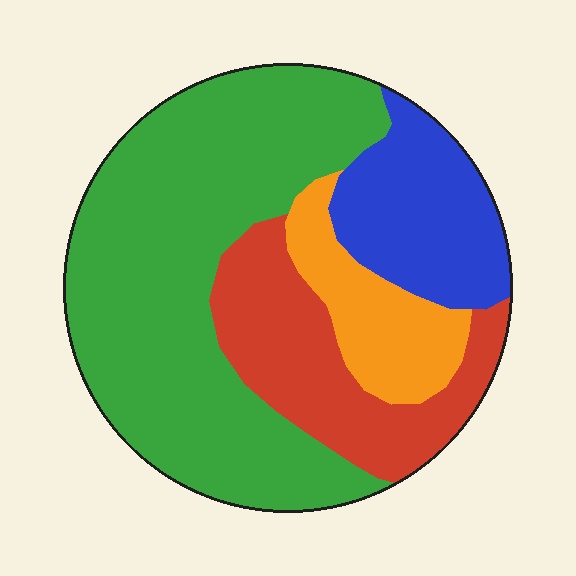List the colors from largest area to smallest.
From largest to smallest: green, red, blue, orange.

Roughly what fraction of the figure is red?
Red takes up about one fifth (1/5) of the figure.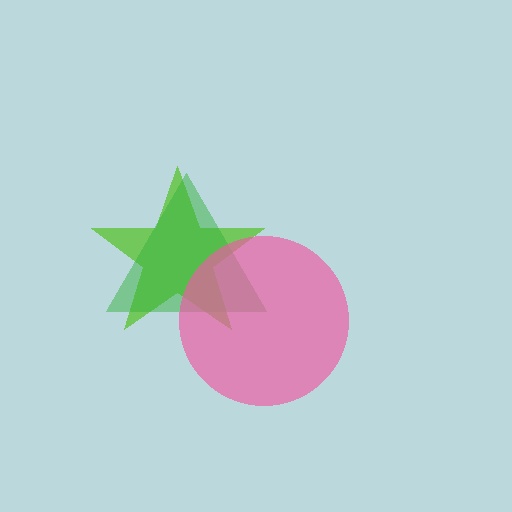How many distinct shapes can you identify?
There are 3 distinct shapes: a lime star, a green triangle, a pink circle.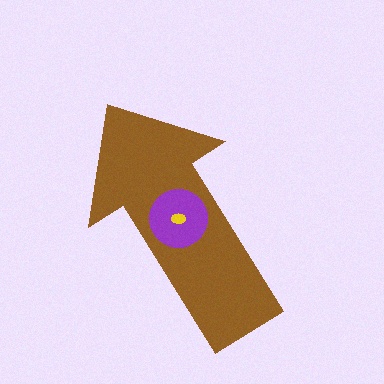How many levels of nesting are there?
3.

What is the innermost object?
The yellow ellipse.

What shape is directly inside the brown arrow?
The purple circle.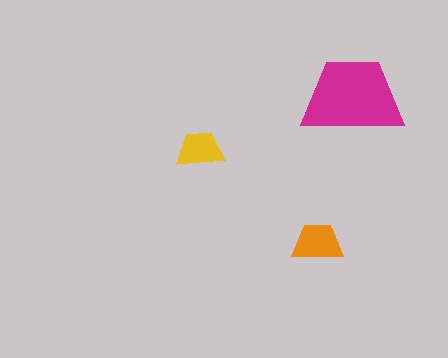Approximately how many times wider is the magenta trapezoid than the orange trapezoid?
About 2 times wider.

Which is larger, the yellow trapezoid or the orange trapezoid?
The orange one.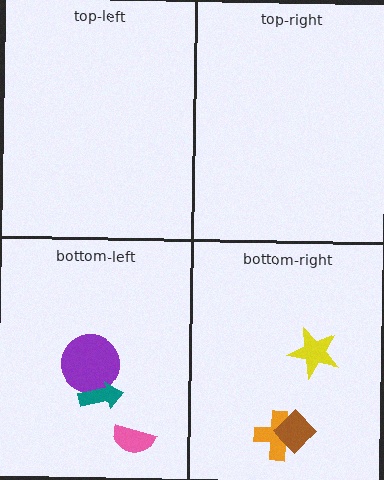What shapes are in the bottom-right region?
The orange cross, the brown diamond, the yellow star.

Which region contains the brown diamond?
The bottom-right region.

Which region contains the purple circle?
The bottom-left region.